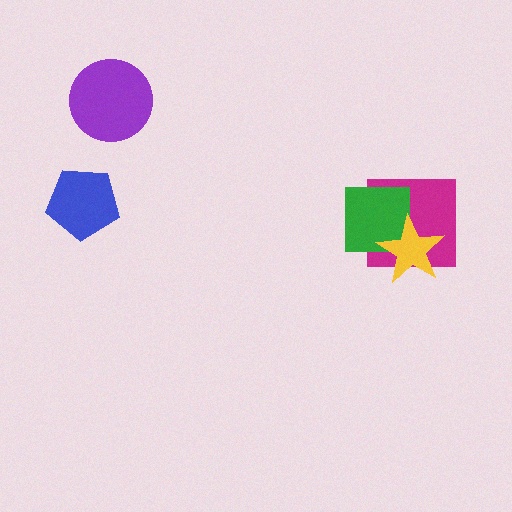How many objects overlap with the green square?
2 objects overlap with the green square.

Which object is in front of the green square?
The yellow star is in front of the green square.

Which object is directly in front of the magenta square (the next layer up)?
The green square is directly in front of the magenta square.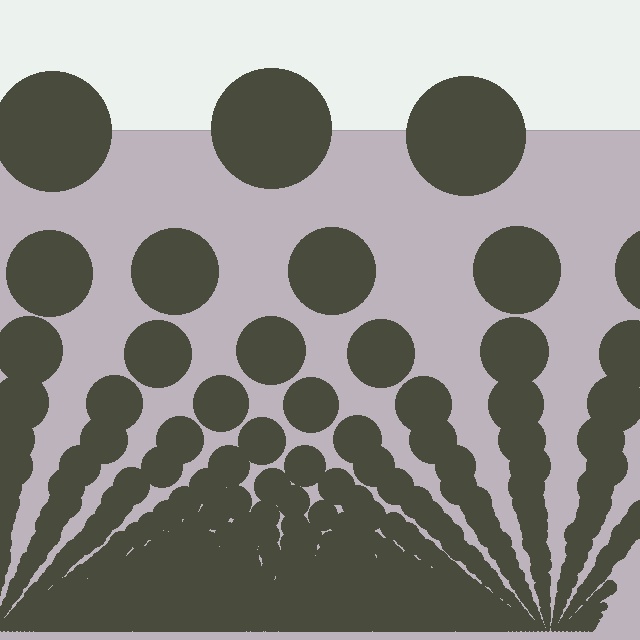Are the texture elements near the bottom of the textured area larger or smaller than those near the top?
Smaller. The gradient is inverted — elements near the bottom are smaller and denser.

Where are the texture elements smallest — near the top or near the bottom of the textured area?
Near the bottom.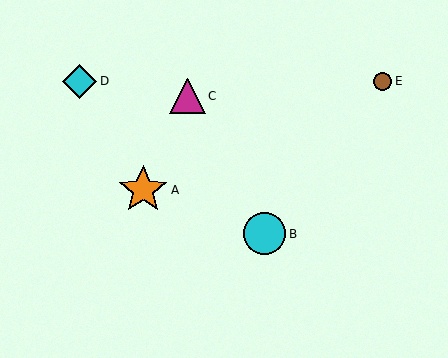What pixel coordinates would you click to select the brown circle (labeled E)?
Click at (383, 81) to select the brown circle E.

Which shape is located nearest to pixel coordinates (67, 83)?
The cyan diamond (labeled D) at (80, 81) is nearest to that location.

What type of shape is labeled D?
Shape D is a cyan diamond.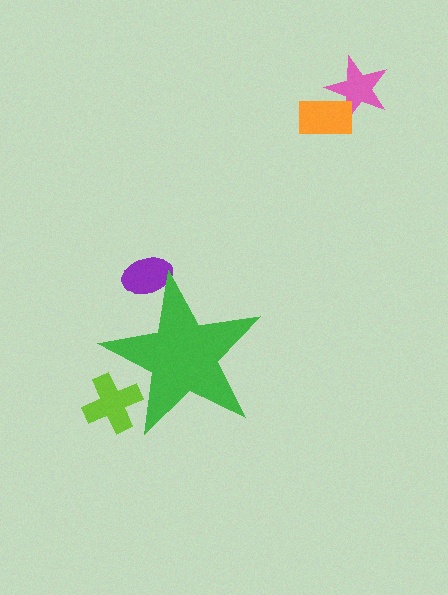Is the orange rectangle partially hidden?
No, the orange rectangle is fully visible.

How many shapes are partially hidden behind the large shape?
2 shapes are partially hidden.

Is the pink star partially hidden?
No, the pink star is fully visible.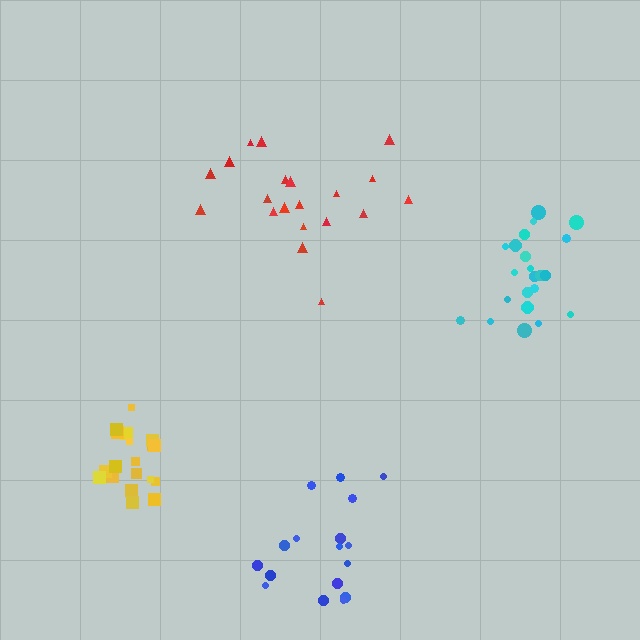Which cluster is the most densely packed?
Yellow.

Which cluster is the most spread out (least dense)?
Red.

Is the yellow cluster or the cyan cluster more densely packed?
Yellow.